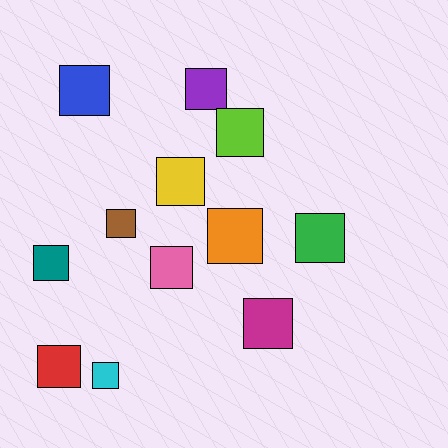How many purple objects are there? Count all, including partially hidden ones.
There is 1 purple object.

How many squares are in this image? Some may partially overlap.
There are 12 squares.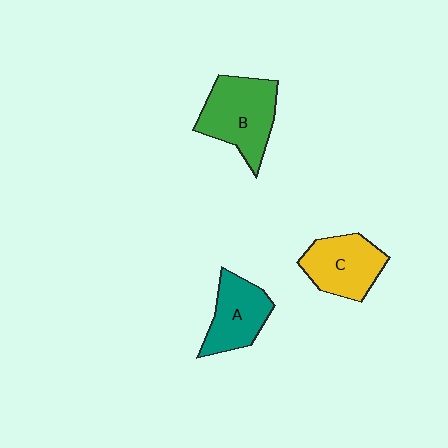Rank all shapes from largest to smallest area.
From largest to smallest: B (green), C (yellow), A (teal).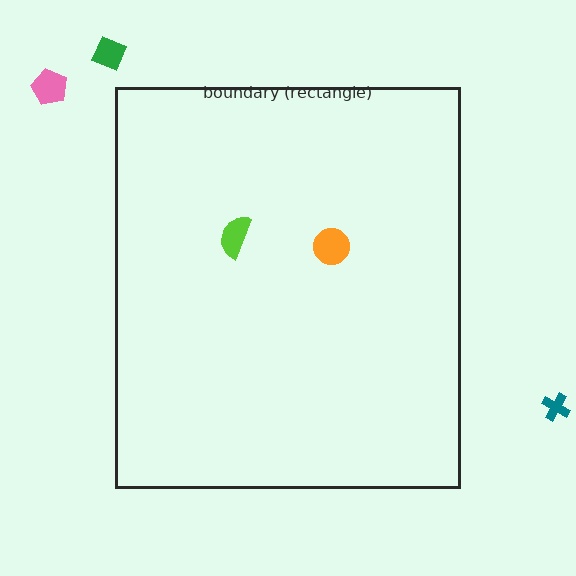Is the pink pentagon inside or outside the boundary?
Outside.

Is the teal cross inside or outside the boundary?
Outside.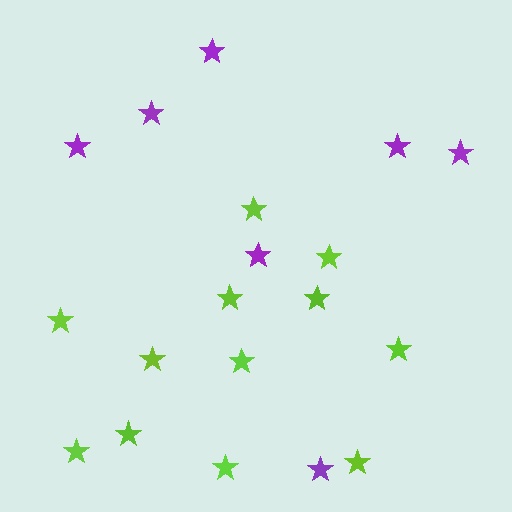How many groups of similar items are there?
There are 2 groups: one group of lime stars (12) and one group of purple stars (7).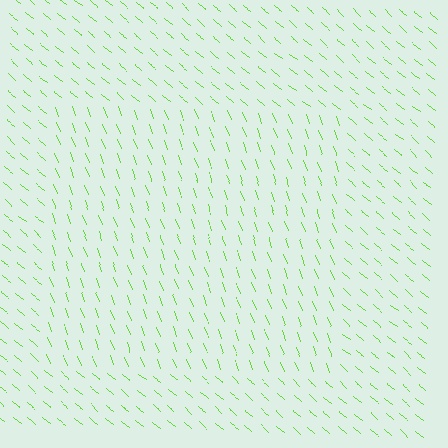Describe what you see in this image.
The image is filled with small lime line segments. A rectangle region in the image has lines oriented differently from the surrounding lines, creating a visible texture boundary.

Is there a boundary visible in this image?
Yes, there is a texture boundary formed by a change in line orientation.